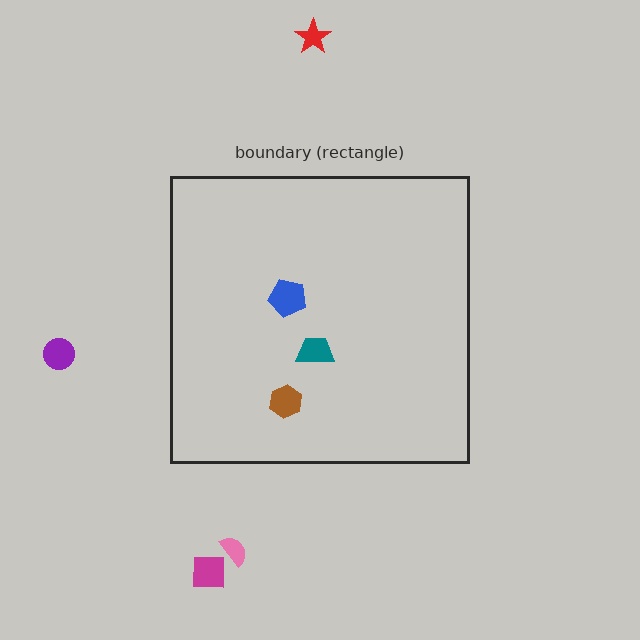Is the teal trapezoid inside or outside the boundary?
Inside.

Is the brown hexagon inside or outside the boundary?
Inside.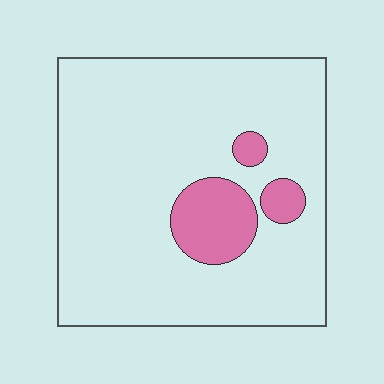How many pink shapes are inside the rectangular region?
3.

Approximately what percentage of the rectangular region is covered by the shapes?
Approximately 10%.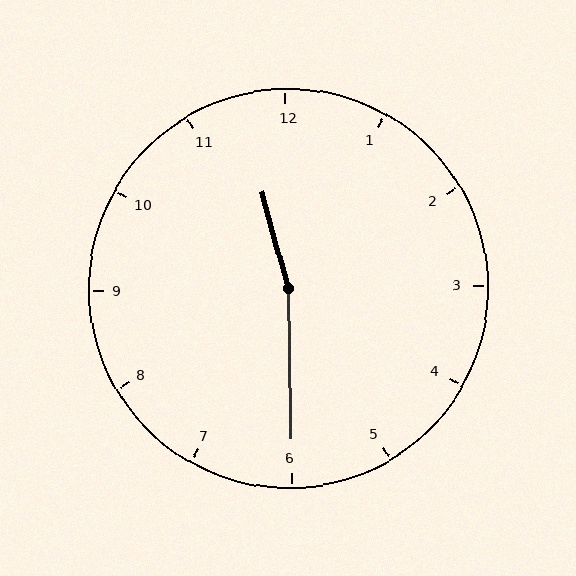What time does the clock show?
11:30.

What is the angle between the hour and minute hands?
Approximately 165 degrees.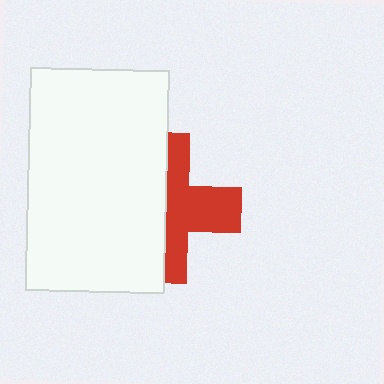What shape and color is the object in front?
The object in front is a white rectangle.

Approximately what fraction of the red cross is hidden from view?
Roughly 51% of the red cross is hidden behind the white rectangle.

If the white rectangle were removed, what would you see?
You would see the complete red cross.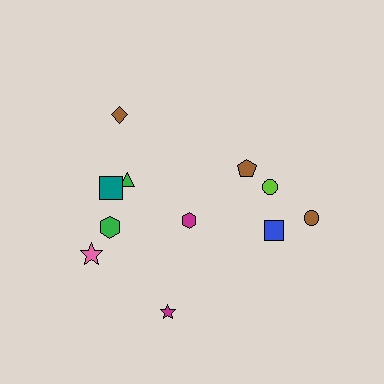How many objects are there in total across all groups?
There are 11 objects.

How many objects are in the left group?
There are 7 objects.